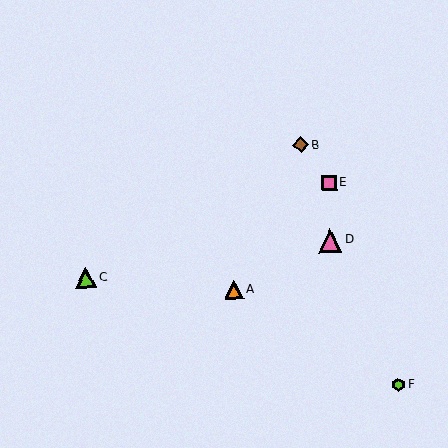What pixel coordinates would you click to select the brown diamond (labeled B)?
Click at (301, 145) to select the brown diamond B.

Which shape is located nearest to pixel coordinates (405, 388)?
The lime hexagon (labeled F) at (398, 385) is nearest to that location.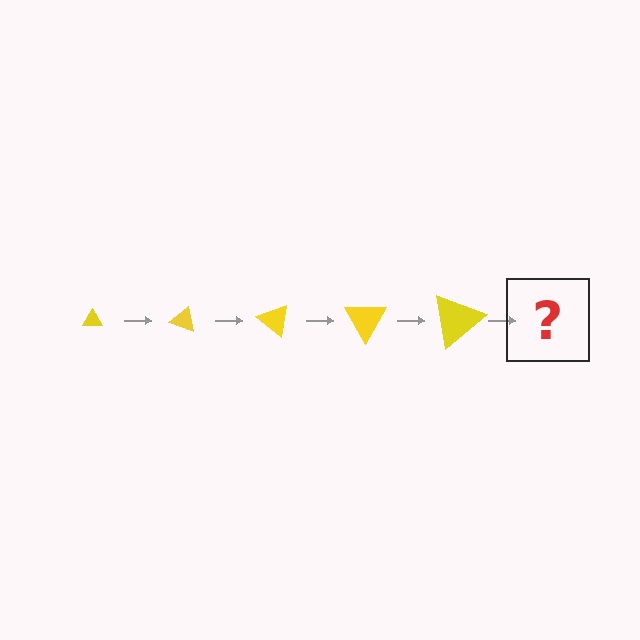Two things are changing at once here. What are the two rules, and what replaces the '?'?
The two rules are that the triangle grows larger each step and it rotates 20 degrees each step. The '?' should be a triangle, larger than the previous one and rotated 100 degrees from the start.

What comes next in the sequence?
The next element should be a triangle, larger than the previous one and rotated 100 degrees from the start.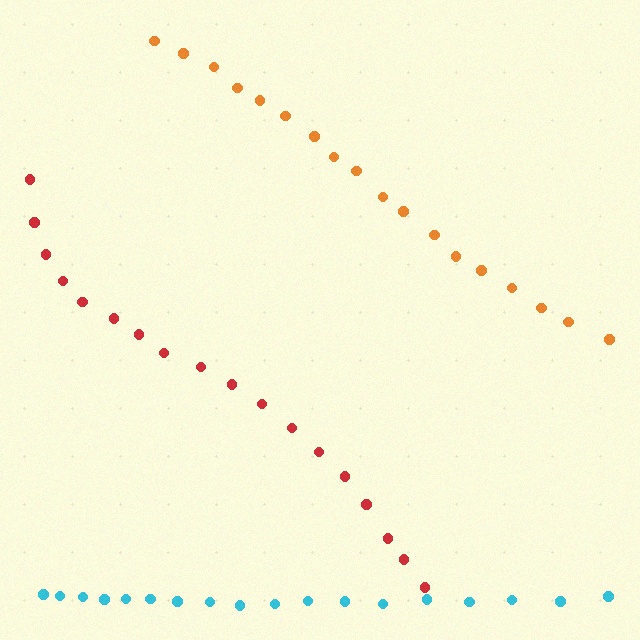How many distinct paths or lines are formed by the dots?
There are 3 distinct paths.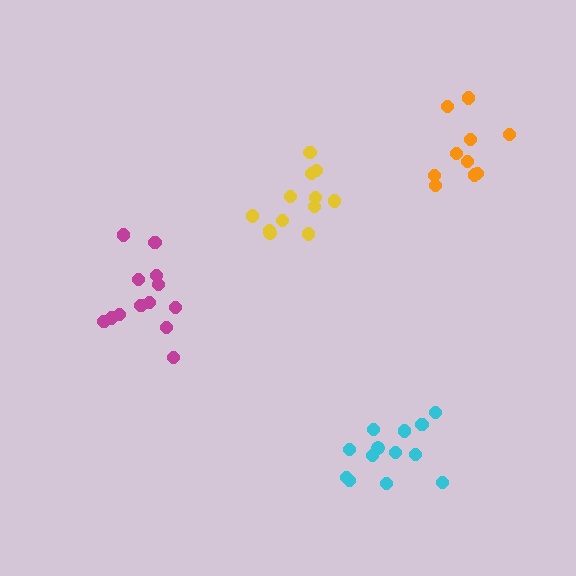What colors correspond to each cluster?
The clusters are colored: orange, magenta, cyan, yellow.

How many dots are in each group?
Group 1: 10 dots, Group 2: 13 dots, Group 3: 13 dots, Group 4: 12 dots (48 total).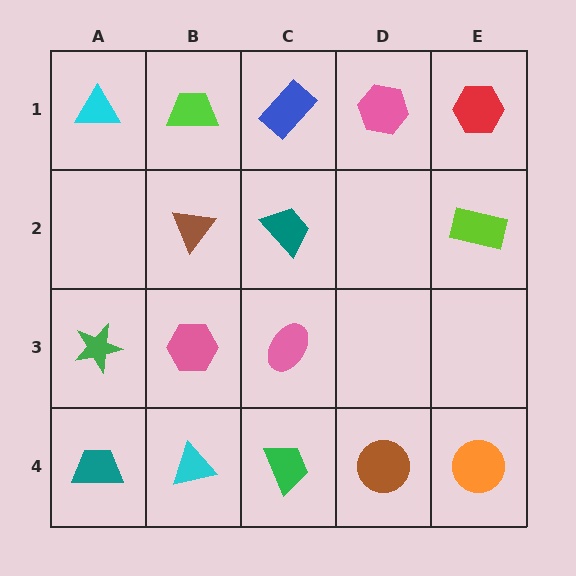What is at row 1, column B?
A lime trapezoid.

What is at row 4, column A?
A teal trapezoid.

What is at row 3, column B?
A pink hexagon.